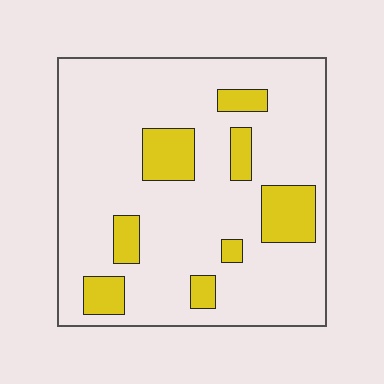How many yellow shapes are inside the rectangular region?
8.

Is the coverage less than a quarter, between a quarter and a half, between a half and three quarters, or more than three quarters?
Less than a quarter.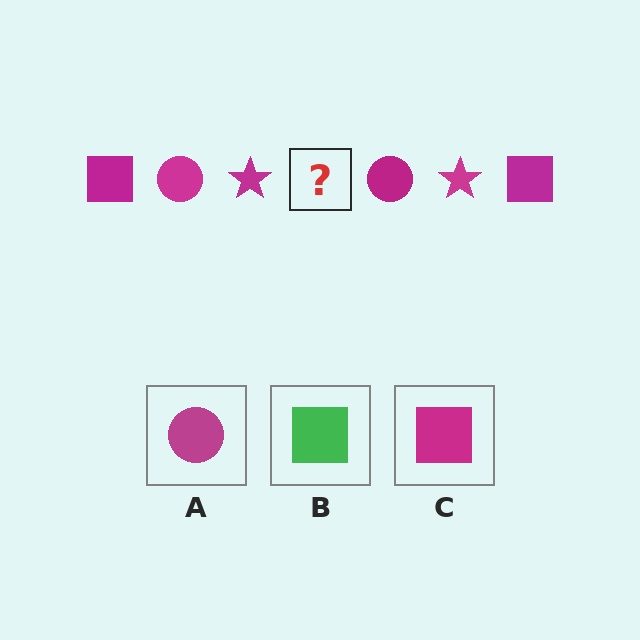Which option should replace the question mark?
Option C.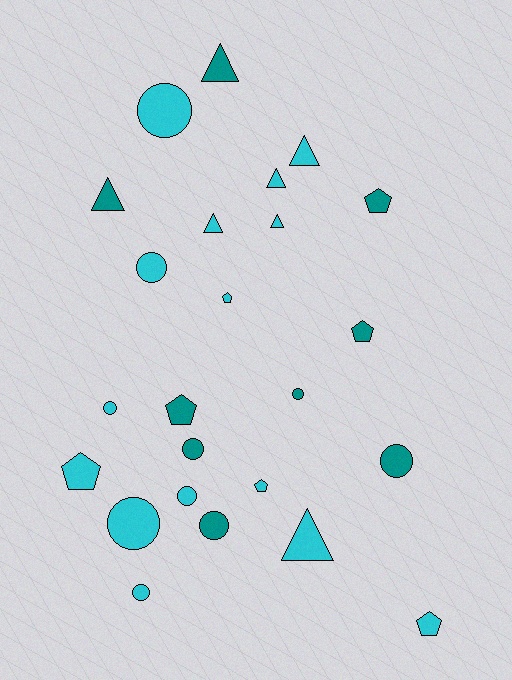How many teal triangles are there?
There are 2 teal triangles.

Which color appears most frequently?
Cyan, with 15 objects.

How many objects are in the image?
There are 24 objects.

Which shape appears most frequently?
Circle, with 10 objects.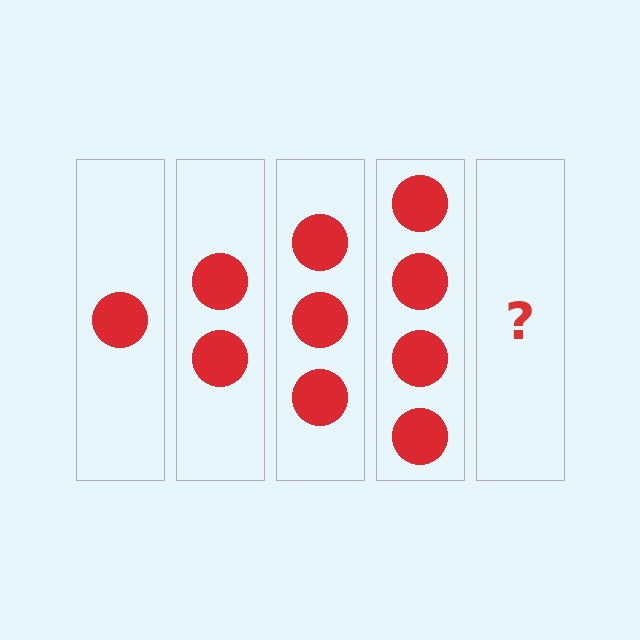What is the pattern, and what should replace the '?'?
The pattern is that each step adds one more circle. The '?' should be 5 circles.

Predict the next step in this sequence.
The next step is 5 circles.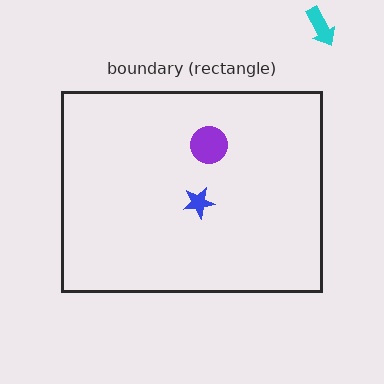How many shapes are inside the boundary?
2 inside, 1 outside.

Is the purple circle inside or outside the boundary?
Inside.